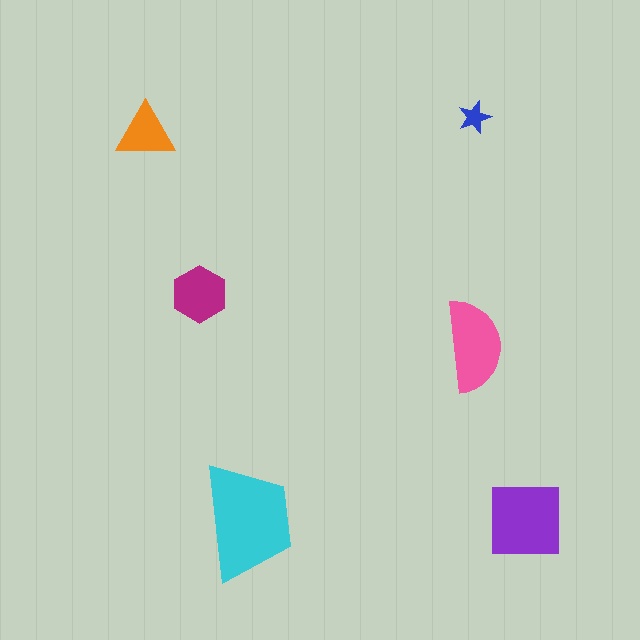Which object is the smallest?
The blue star.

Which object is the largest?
The cyan trapezoid.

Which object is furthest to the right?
The purple square is rightmost.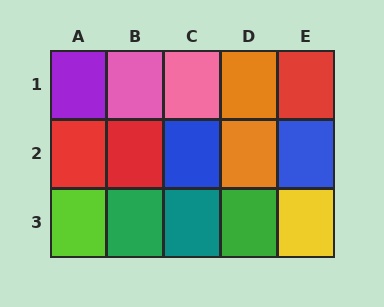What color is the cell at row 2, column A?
Red.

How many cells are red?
3 cells are red.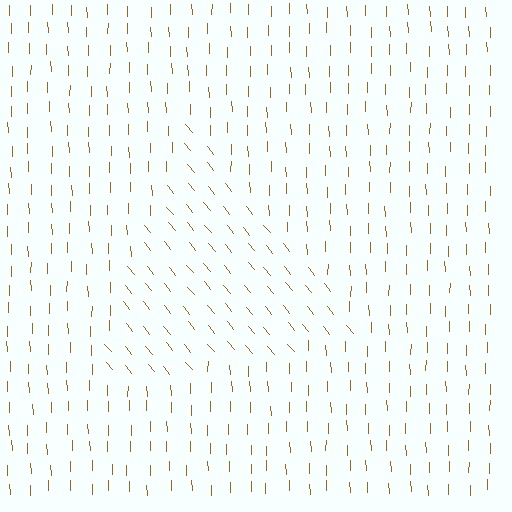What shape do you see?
I see a triangle.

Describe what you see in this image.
The image is filled with small brown line segments. A triangle region in the image has lines oriented differently from the surrounding lines, creating a visible texture boundary.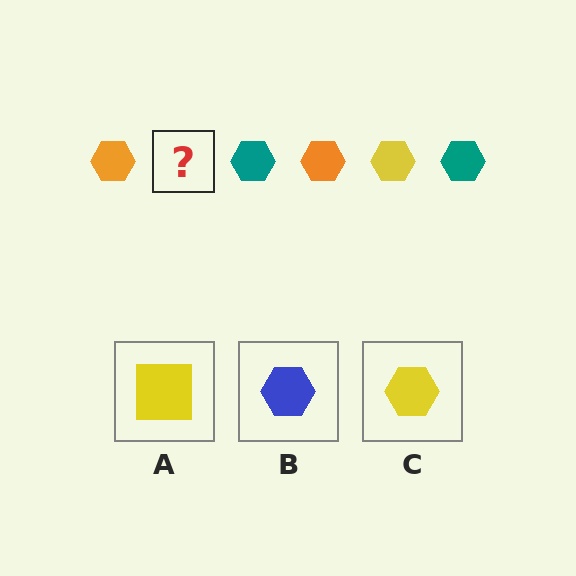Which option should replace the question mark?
Option C.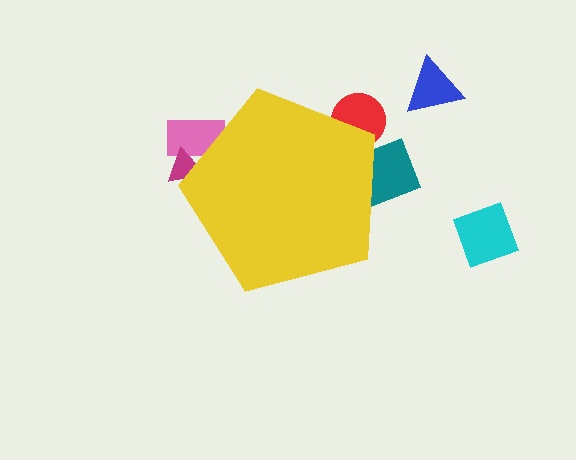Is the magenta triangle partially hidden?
Yes, the magenta triangle is partially hidden behind the yellow pentagon.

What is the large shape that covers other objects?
A yellow pentagon.